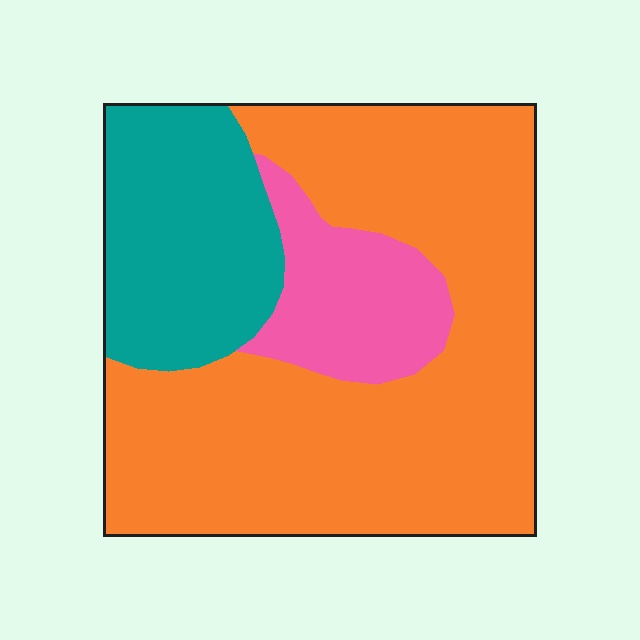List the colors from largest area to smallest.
From largest to smallest: orange, teal, pink.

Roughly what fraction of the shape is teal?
Teal covers 22% of the shape.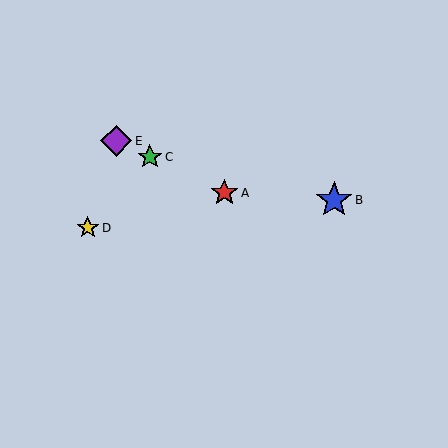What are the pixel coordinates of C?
Object C is at (150, 157).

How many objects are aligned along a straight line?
3 objects (A, C, E) are aligned along a straight line.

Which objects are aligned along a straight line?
Objects A, C, E are aligned along a straight line.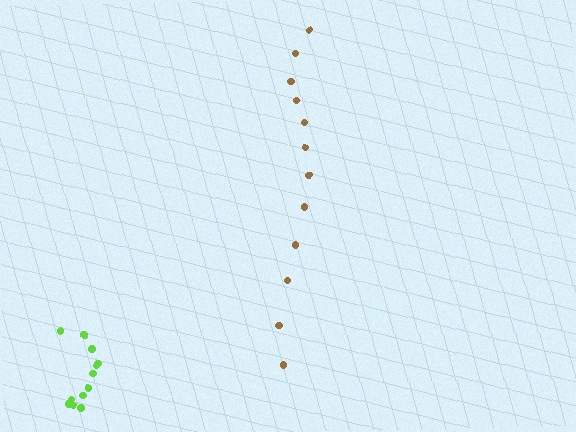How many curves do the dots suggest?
There are 2 distinct paths.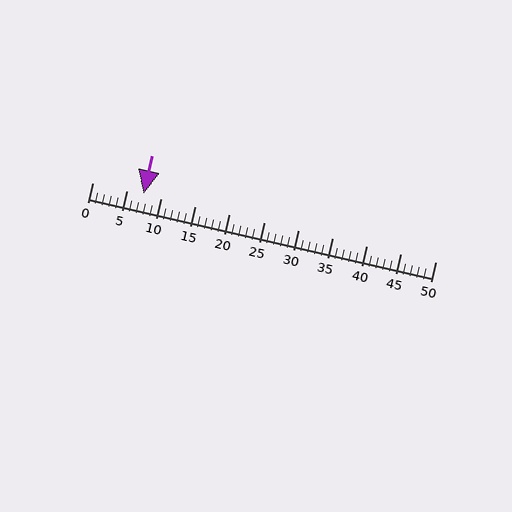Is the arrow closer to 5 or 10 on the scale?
The arrow is closer to 10.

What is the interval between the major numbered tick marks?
The major tick marks are spaced 5 units apart.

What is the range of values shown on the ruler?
The ruler shows values from 0 to 50.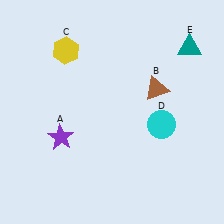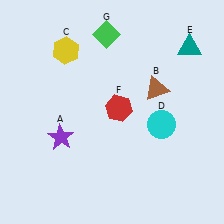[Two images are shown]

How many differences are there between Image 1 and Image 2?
There are 2 differences between the two images.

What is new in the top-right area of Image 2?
A red hexagon (F) was added in the top-right area of Image 2.